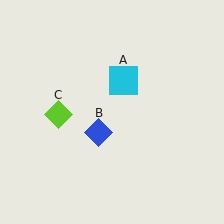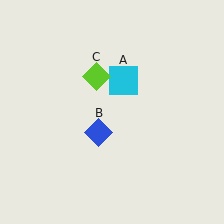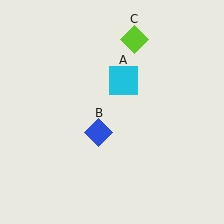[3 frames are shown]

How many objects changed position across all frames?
1 object changed position: lime diamond (object C).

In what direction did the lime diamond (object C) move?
The lime diamond (object C) moved up and to the right.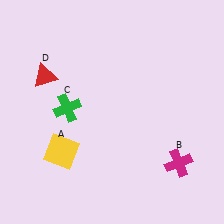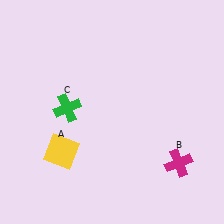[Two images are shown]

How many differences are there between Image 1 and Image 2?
There is 1 difference between the two images.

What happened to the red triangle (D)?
The red triangle (D) was removed in Image 2. It was in the top-left area of Image 1.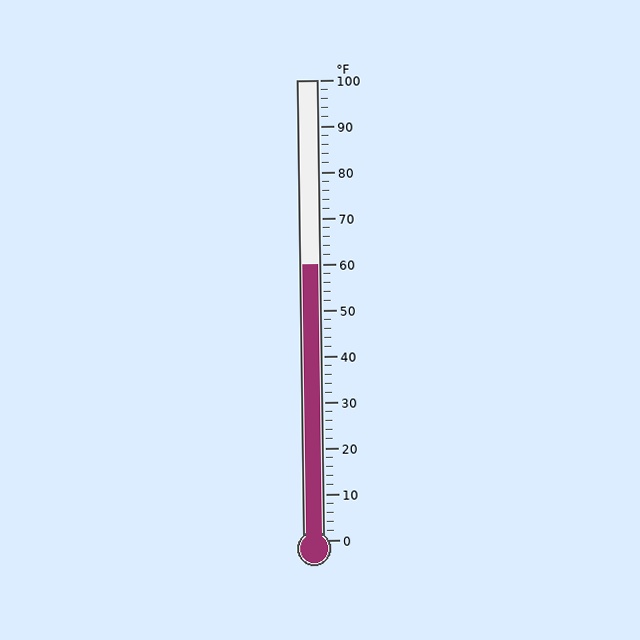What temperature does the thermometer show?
The thermometer shows approximately 60°F.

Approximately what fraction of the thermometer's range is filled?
The thermometer is filled to approximately 60% of its range.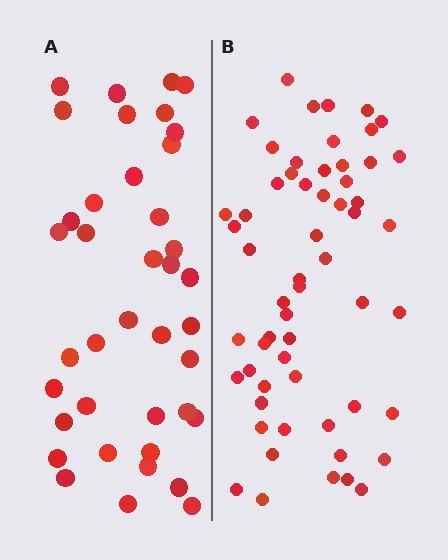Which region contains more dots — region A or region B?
Region B (the right region) has more dots.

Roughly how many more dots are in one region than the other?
Region B has approximately 20 more dots than region A.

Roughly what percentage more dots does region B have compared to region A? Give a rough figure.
About 50% more.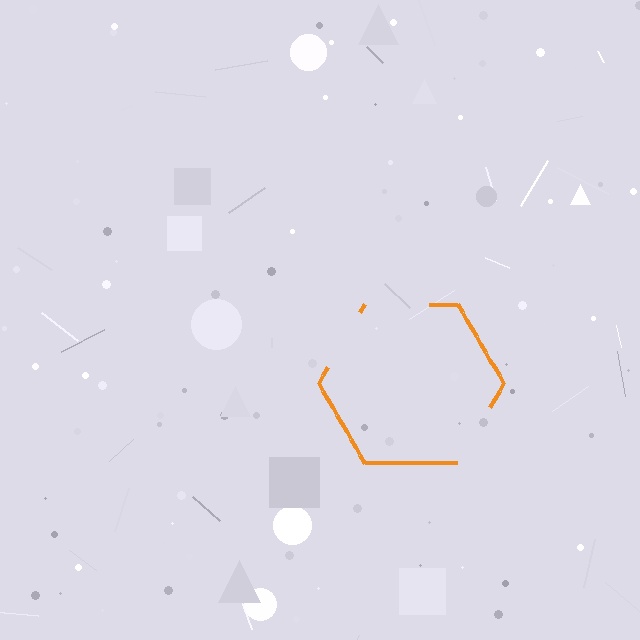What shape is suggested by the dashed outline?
The dashed outline suggests a hexagon.